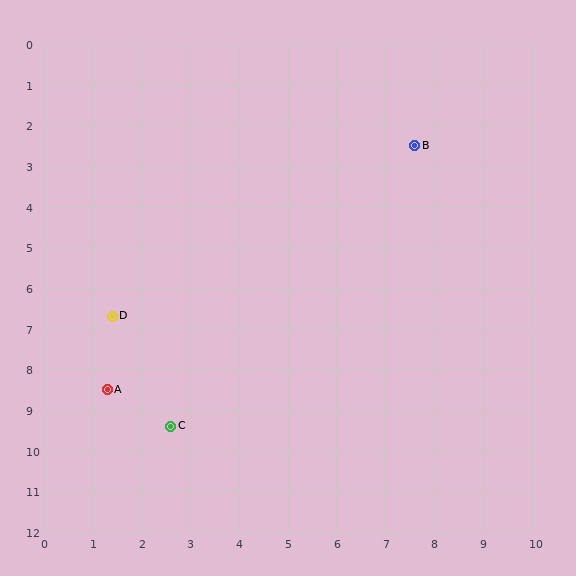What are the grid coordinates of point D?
Point D is at approximately (1.4, 6.7).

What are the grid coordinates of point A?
Point A is at approximately (1.3, 8.5).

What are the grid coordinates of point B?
Point B is at approximately (7.6, 2.5).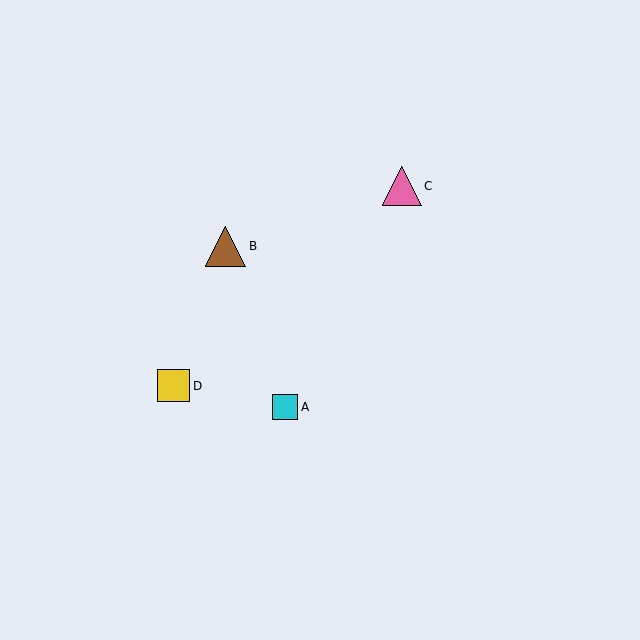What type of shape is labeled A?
Shape A is a cyan square.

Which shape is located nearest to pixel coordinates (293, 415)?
The cyan square (labeled A) at (285, 407) is nearest to that location.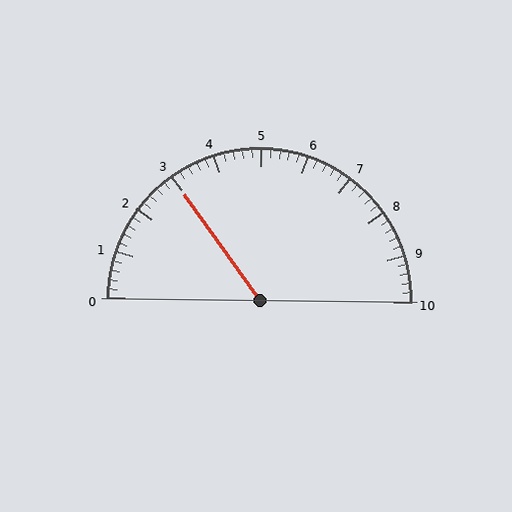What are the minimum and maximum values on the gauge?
The gauge ranges from 0 to 10.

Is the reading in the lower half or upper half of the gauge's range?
The reading is in the lower half of the range (0 to 10).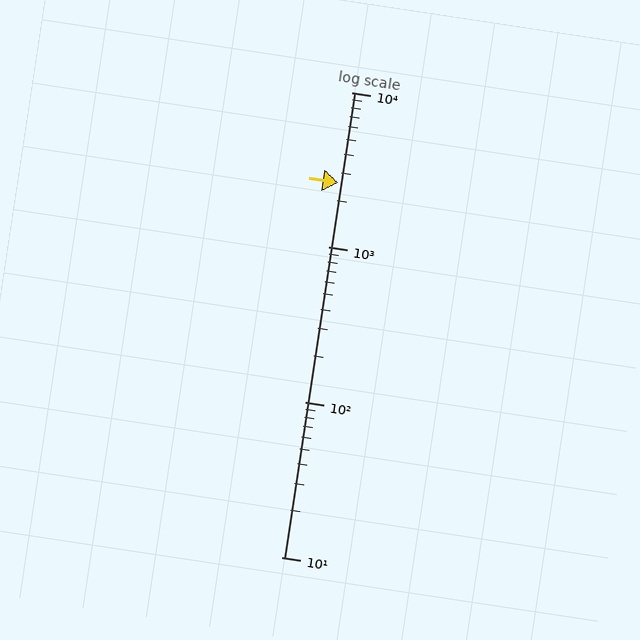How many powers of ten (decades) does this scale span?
The scale spans 3 decades, from 10 to 10000.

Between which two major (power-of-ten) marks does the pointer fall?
The pointer is between 1000 and 10000.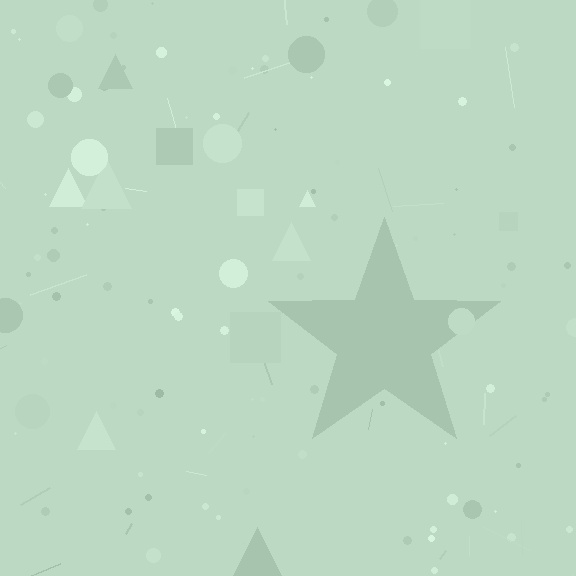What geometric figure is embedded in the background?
A star is embedded in the background.